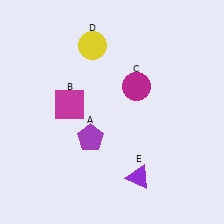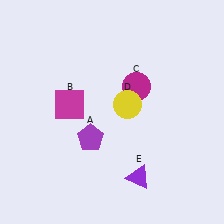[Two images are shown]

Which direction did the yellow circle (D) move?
The yellow circle (D) moved down.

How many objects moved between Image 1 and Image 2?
1 object moved between the two images.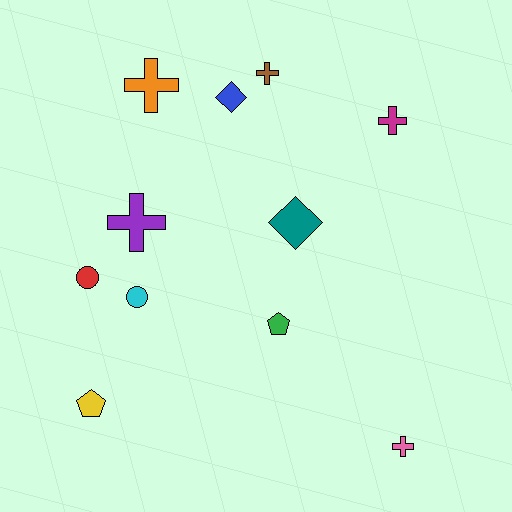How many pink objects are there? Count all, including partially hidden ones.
There is 1 pink object.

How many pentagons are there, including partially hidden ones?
There are 2 pentagons.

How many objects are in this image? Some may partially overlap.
There are 11 objects.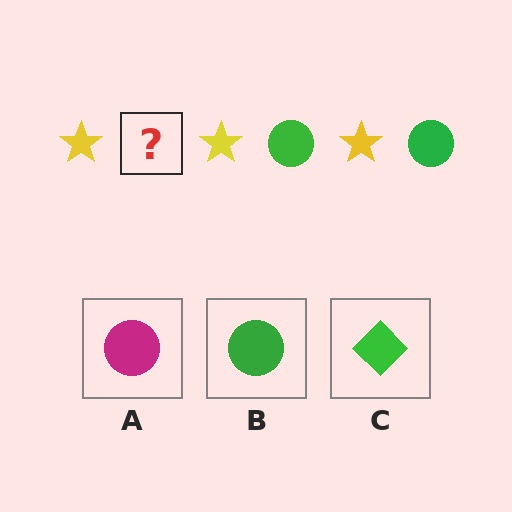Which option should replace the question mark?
Option B.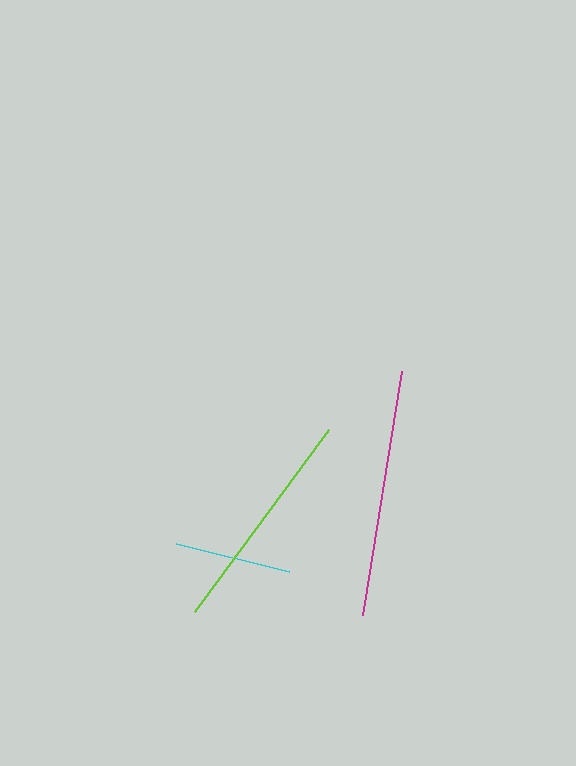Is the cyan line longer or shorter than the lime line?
The lime line is longer than the cyan line.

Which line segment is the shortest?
The cyan line is the shortest at approximately 116 pixels.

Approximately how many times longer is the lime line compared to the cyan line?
The lime line is approximately 1.9 times the length of the cyan line.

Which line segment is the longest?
The magenta line is the longest at approximately 247 pixels.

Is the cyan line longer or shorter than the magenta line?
The magenta line is longer than the cyan line.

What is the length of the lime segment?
The lime segment is approximately 225 pixels long.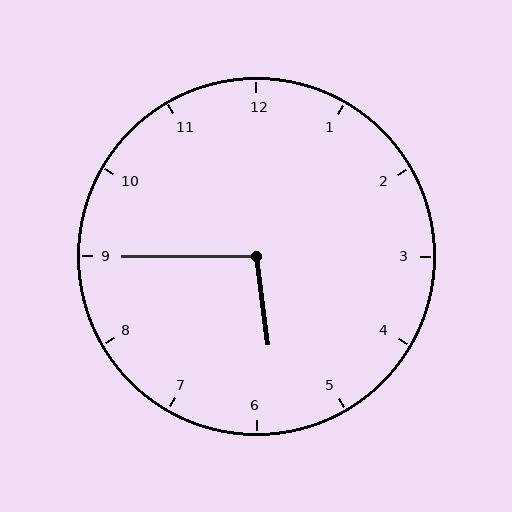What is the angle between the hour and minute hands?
Approximately 98 degrees.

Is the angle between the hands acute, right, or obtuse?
It is obtuse.